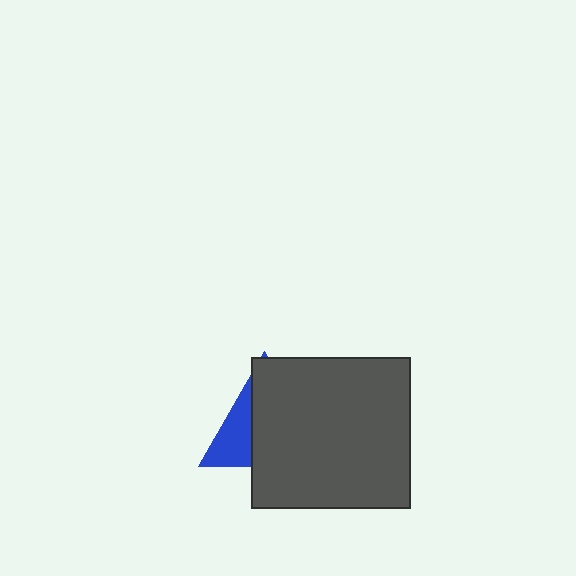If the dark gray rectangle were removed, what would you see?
You would see the complete blue triangle.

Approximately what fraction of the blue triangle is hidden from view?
Roughly 67% of the blue triangle is hidden behind the dark gray rectangle.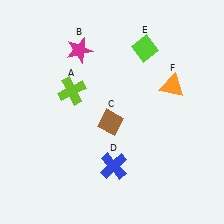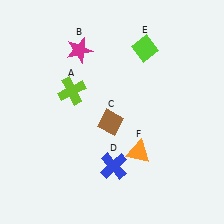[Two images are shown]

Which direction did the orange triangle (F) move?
The orange triangle (F) moved down.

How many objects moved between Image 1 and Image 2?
1 object moved between the two images.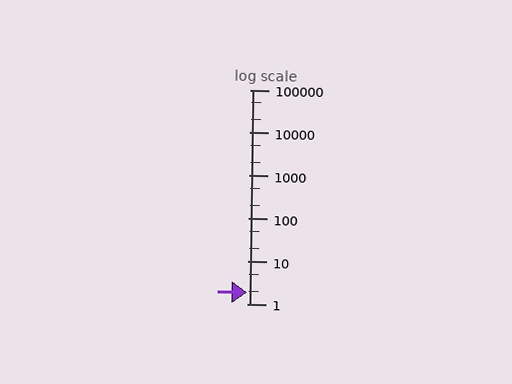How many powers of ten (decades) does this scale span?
The scale spans 5 decades, from 1 to 100000.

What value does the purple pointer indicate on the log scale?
The pointer indicates approximately 1.9.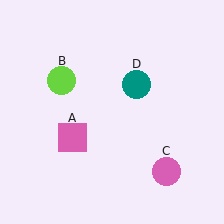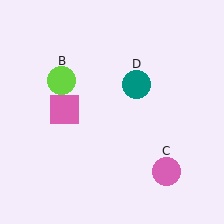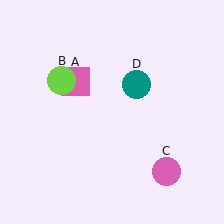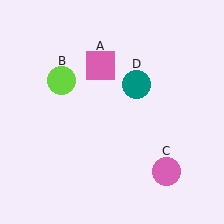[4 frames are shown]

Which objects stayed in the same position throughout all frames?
Lime circle (object B) and pink circle (object C) and teal circle (object D) remained stationary.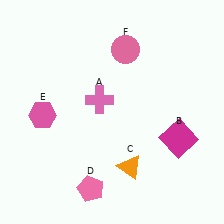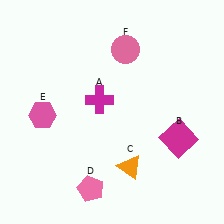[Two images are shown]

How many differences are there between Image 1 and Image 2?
There is 1 difference between the two images.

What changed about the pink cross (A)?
In Image 1, A is pink. In Image 2, it changed to magenta.